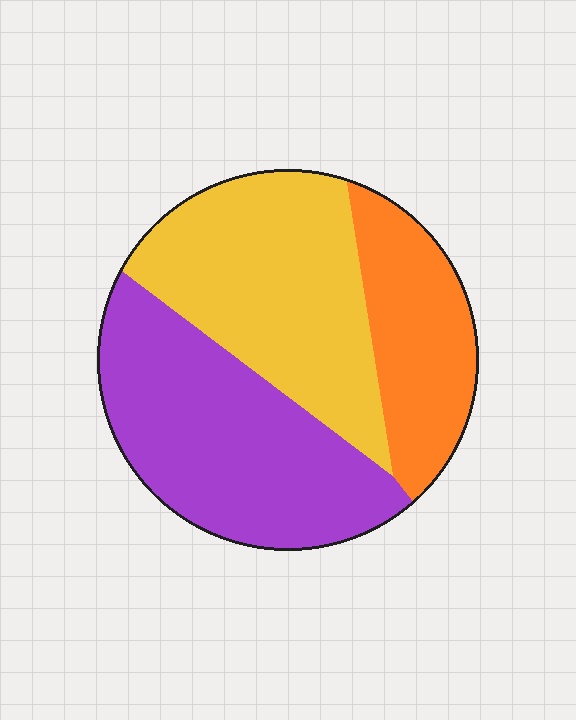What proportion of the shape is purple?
Purple takes up about two fifths (2/5) of the shape.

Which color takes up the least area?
Orange, at roughly 20%.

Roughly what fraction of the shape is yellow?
Yellow takes up about three eighths (3/8) of the shape.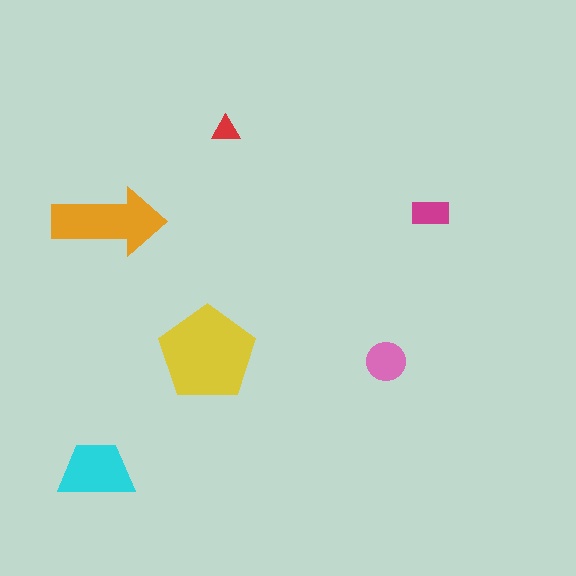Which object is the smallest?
The red triangle.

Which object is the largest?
The yellow pentagon.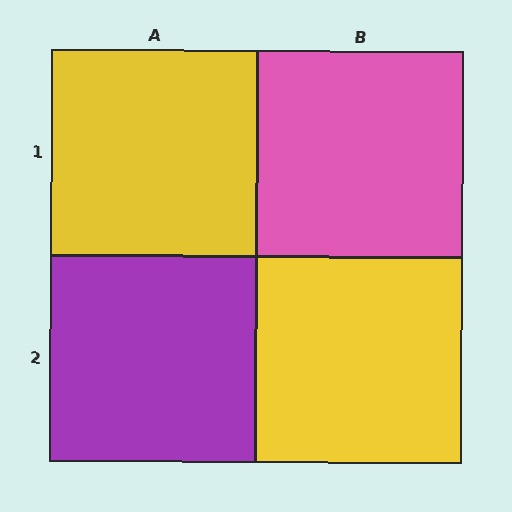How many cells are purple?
1 cell is purple.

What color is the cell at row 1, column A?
Yellow.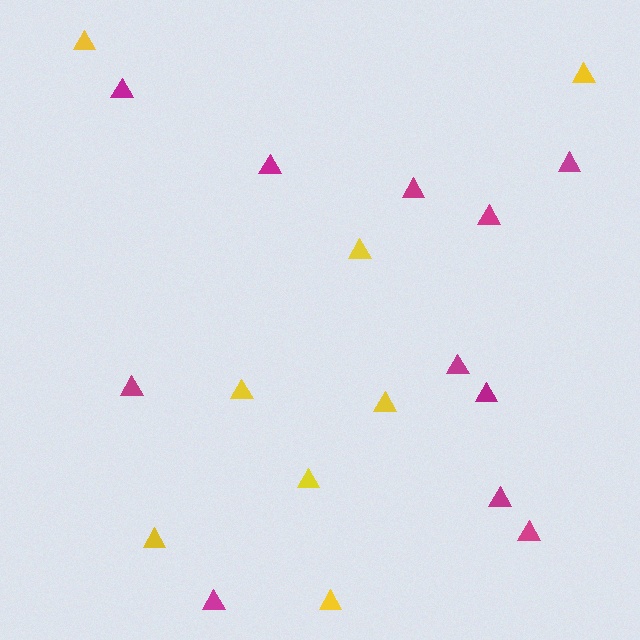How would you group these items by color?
There are 2 groups: one group of magenta triangles (11) and one group of yellow triangles (8).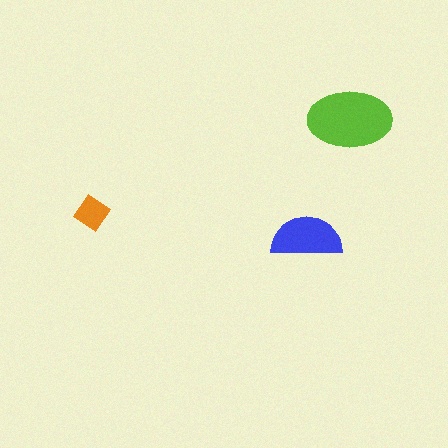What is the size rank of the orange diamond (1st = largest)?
3rd.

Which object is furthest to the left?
The orange diamond is leftmost.